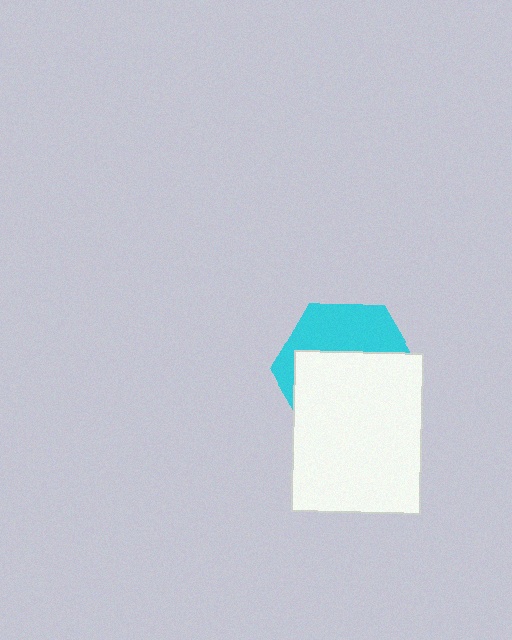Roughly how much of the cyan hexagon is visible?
A small part of it is visible (roughly 39%).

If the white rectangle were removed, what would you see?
You would see the complete cyan hexagon.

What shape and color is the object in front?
The object in front is a white rectangle.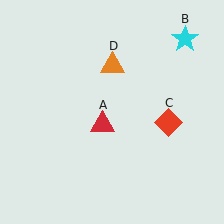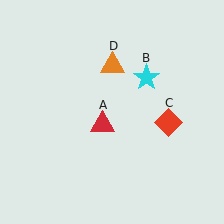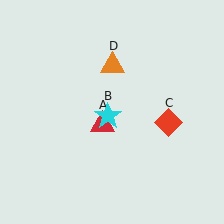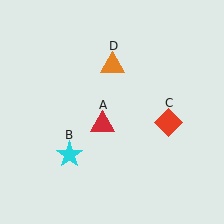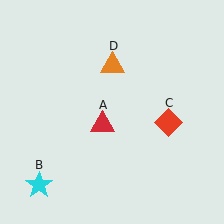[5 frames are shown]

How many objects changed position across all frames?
1 object changed position: cyan star (object B).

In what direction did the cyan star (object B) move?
The cyan star (object B) moved down and to the left.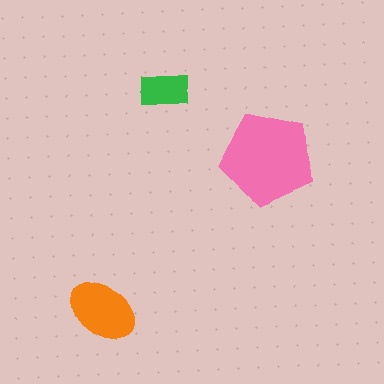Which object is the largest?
The pink pentagon.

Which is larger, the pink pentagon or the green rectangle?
The pink pentagon.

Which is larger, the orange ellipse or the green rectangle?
The orange ellipse.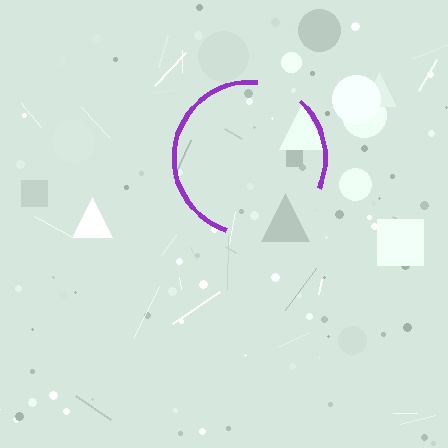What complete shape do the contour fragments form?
The contour fragments form a circle.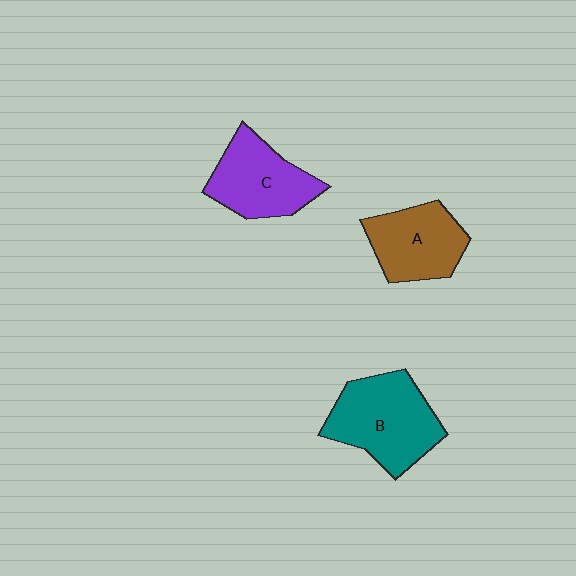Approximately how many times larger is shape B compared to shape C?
Approximately 1.2 times.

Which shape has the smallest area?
Shape A (brown).